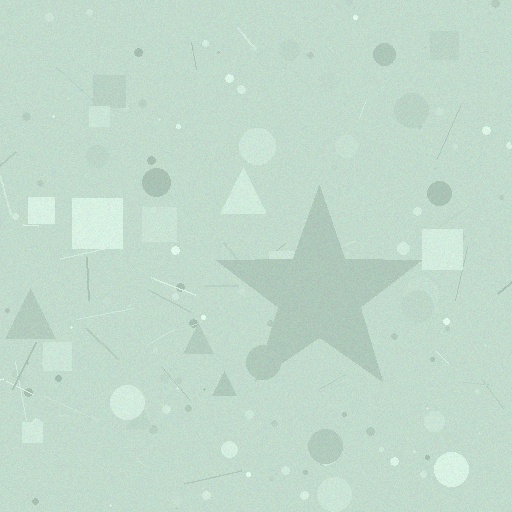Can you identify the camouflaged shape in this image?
The camouflaged shape is a star.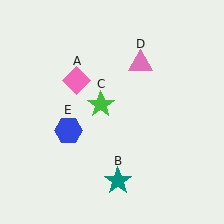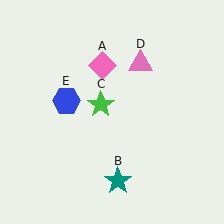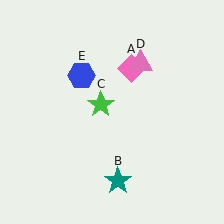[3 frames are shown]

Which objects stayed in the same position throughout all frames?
Teal star (object B) and green star (object C) and pink triangle (object D) remained stationary.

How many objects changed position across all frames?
2 objects changed position: pink diamond (object A), blue hexagon (object E).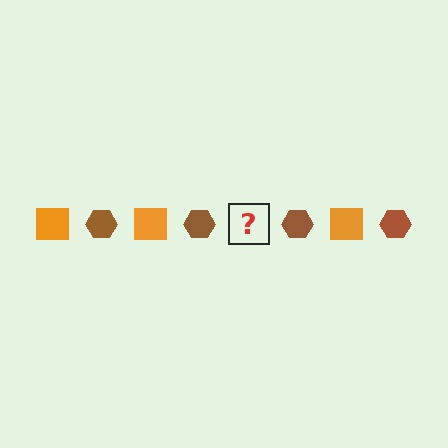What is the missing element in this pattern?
The missing element is an orange square.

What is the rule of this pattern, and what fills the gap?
The rule is that the pattern alternates between orange square and brown hexagon. The gap should be filled with an orange square.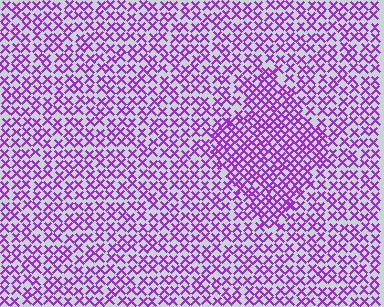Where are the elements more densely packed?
The elements are more densely packed inside the diamond boundary.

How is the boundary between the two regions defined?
The boundary is defined by a change in element density (approximately 1.6x ratio). All elements are the same color, size, and shape.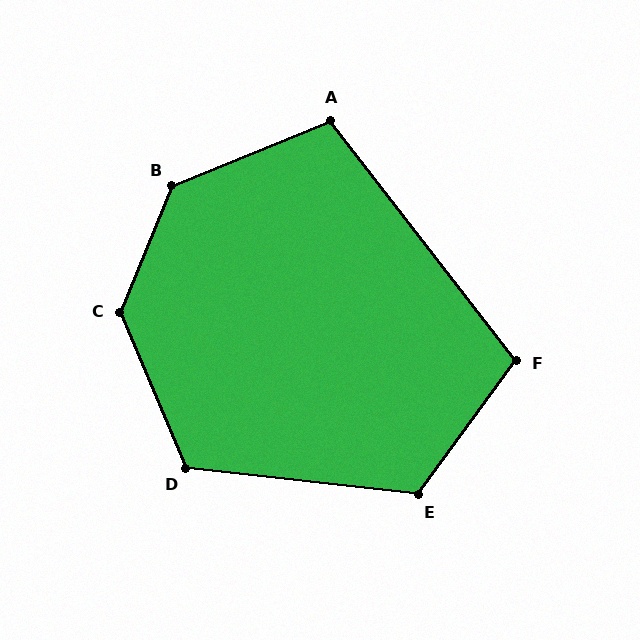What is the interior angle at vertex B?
Approximately 135 degrees (obtuse).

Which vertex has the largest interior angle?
C, at approximately 135 degrees.